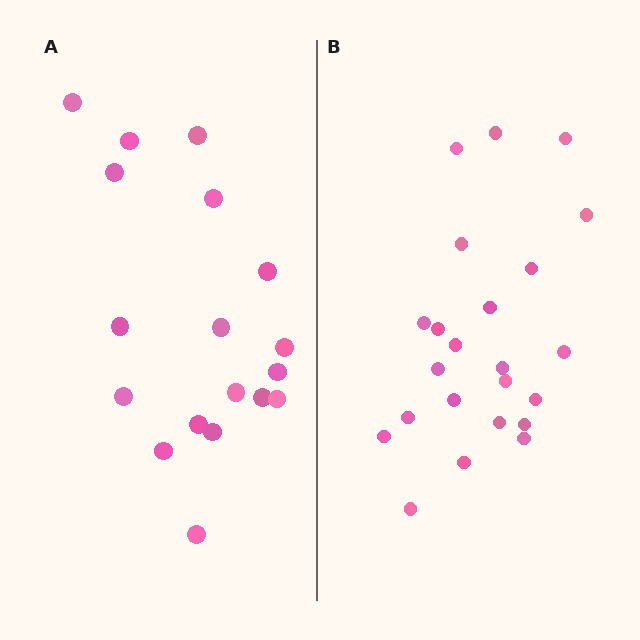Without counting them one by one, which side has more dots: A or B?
Region B (the right region) has more dots.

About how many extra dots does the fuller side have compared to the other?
Region B has about 5 more dots than region A.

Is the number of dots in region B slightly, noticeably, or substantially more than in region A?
Region B has noticeably more, but not dramatically so. The ratio is roughly 1.3 to 1.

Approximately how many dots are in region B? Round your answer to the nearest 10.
About 20 dots. (The exact count is 23, which rounds to 20.)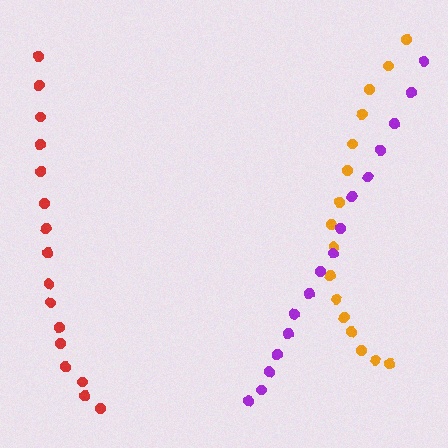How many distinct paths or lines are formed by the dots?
There are 3 distinct paths.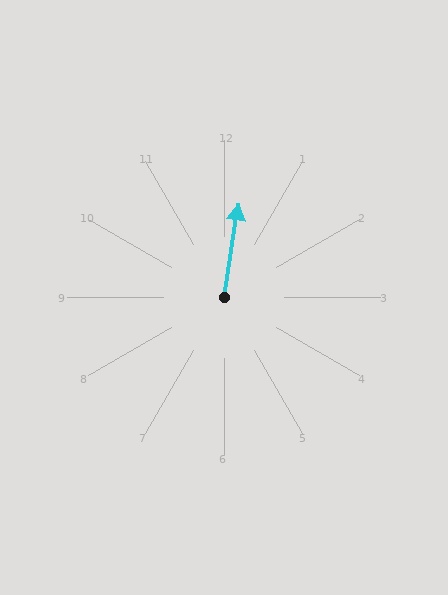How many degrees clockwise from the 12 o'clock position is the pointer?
Approximately 9 degrees.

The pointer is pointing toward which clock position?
Roughly 12 o'clock.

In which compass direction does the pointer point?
North.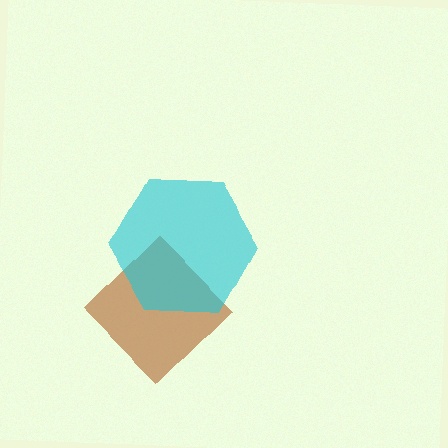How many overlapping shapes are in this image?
There are 2 overlapping shapes in the image.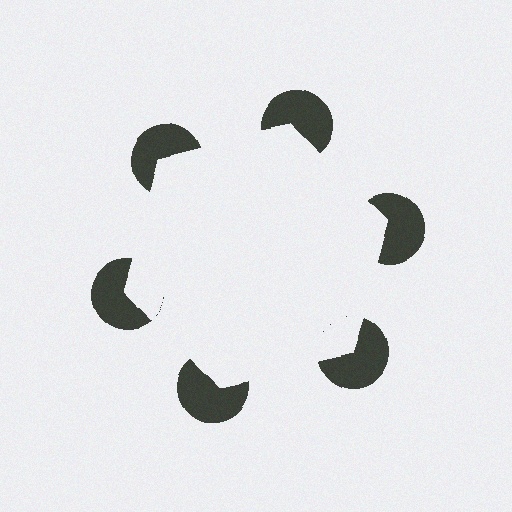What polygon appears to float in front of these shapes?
An illusory hexagon — its edges are inferred from the aligned wedge cuts in the pac-man discs, not physically drawn.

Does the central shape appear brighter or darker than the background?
It typically appears slightly brighter than the background, even though no actual brightness change is drawn.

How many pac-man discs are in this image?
There are 6 — one at each vertex of the illusory hexagon.